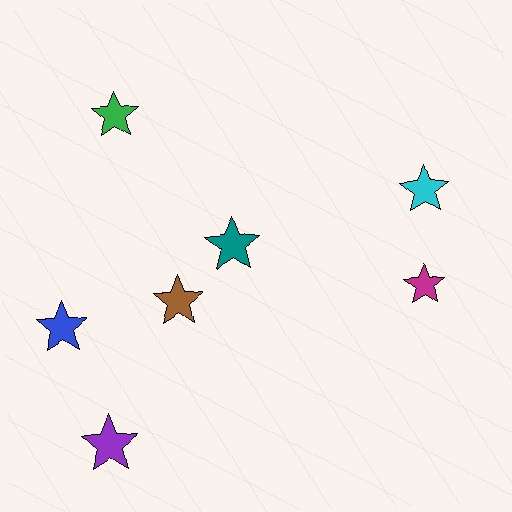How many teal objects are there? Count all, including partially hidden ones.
There is 1 teal object.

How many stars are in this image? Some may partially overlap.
There are 7 stars.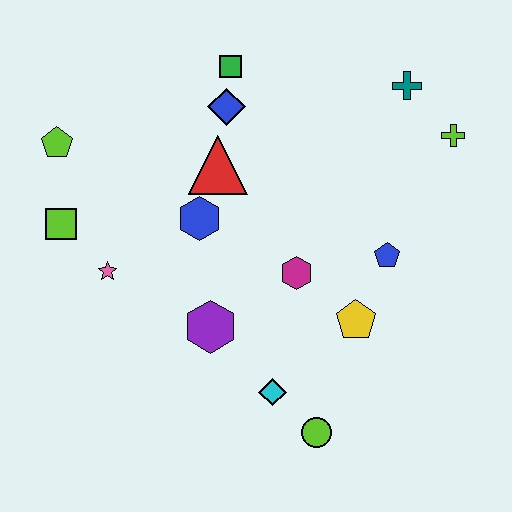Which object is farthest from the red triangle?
The lime circle is farthest from the red triangle.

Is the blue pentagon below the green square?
Yes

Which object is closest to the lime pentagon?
The lime square is closest to the lime pentagon.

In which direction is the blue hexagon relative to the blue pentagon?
The blue hexagon is to the left of the blue pentagon.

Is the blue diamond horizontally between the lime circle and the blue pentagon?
No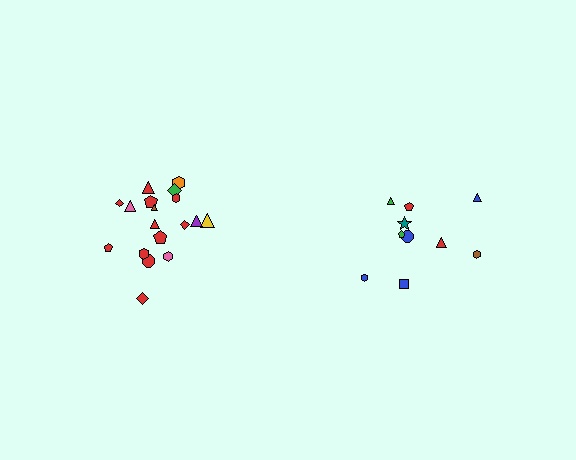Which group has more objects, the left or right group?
The left group.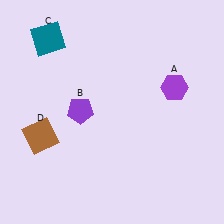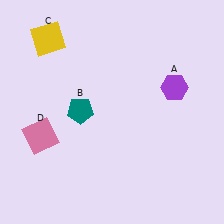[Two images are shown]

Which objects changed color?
B changed from purple to teal. C changed from teal to yellow. D changed from brown to pink.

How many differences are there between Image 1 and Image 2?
There are 3 differences between the two images.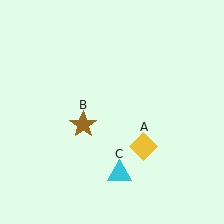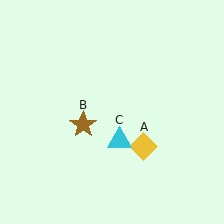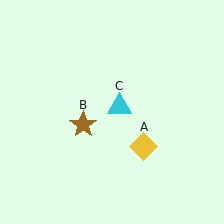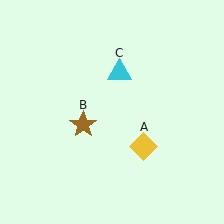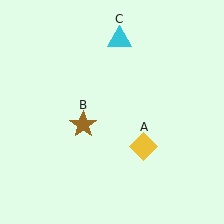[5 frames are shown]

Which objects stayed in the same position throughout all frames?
Yellow diamond (object A) and brown star (object B) remained stationary.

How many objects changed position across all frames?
1 object changed position: cyan triangle (object C).